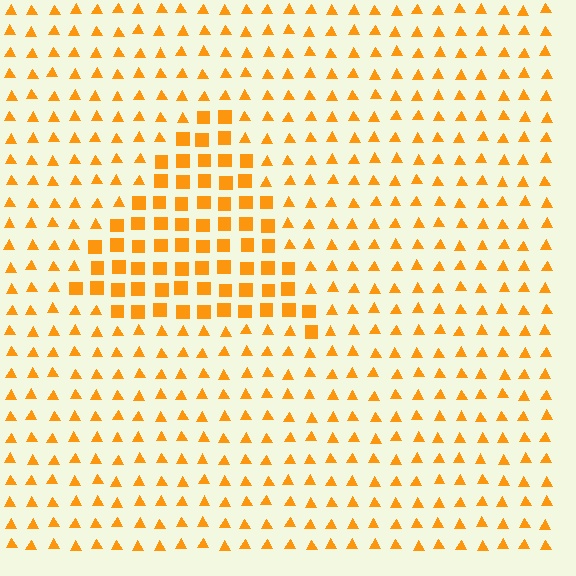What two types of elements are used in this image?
The image uses squares inside the triangle region and triangles outside it.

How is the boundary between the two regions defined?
The boundary is defined by a change in element shape: squares inside vs. triangles outside. All elements share the same color and spacing.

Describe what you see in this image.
The image is filled with small orange elements arranged in a uniform grid. A triangle-shaped region contains squares, while the surrounding area contains triangles. The boundary is defined purely by the change in element shape.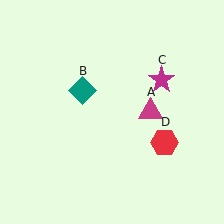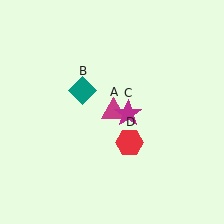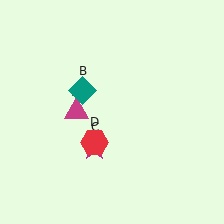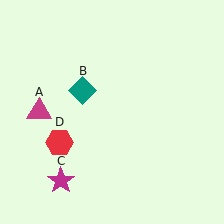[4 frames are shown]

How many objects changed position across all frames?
3 objects changed position: magenta triangle (object A), magenta star (object C), red hexagon (object D).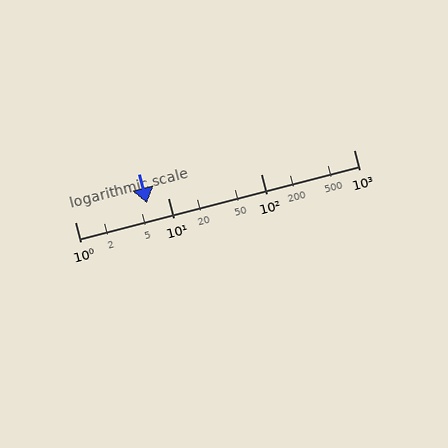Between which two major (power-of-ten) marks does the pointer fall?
The pointer is between 1 and 10.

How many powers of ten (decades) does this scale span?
The scale spans 3 decades, from 1 to 1000.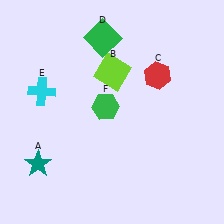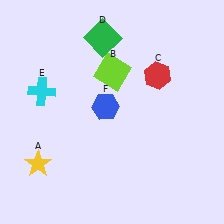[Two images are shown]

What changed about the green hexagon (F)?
In Image 1, F is green. In Image 2, it changed to blue.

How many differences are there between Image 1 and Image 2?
There are 2 differences between the two images.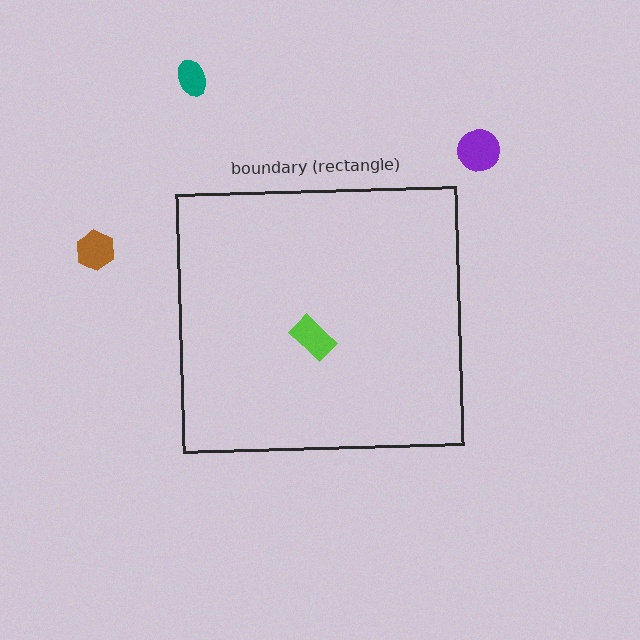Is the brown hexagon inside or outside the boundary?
Outside.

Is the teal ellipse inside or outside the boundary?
Outside.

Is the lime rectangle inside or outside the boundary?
Inside.